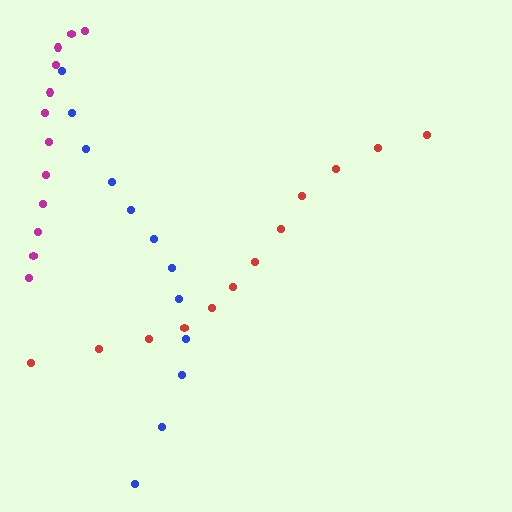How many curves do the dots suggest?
There are 3 distinct paths.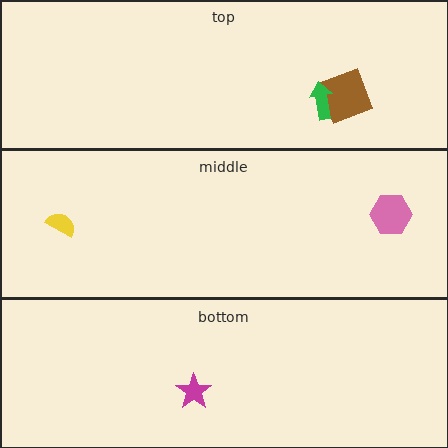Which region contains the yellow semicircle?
The middle region.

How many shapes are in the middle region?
2.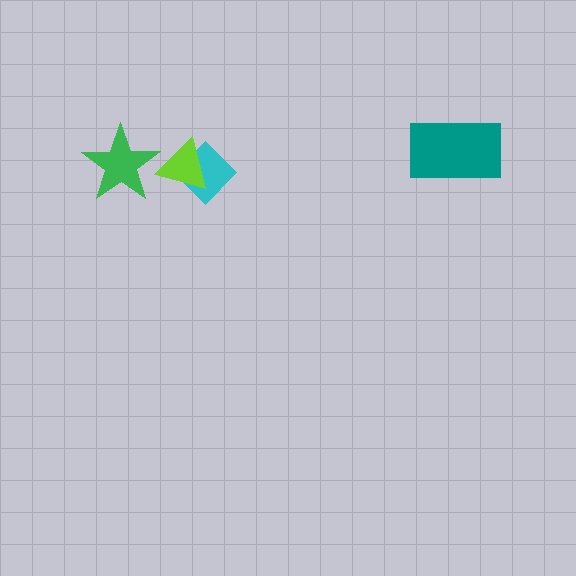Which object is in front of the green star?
The lime triangle is in front of the green star.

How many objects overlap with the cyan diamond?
1 object overlaps with the cyan diamond.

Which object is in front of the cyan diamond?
The lime triangle is in front of the cyan diamond.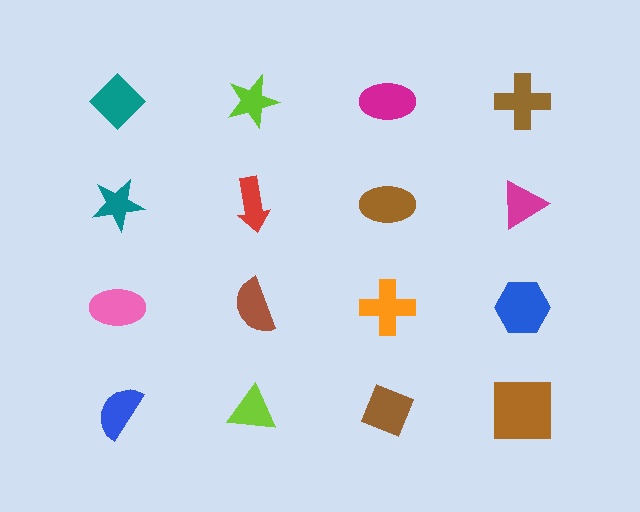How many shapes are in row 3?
4 shapes.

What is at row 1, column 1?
A teal diamond.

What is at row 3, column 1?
A pink ellipse.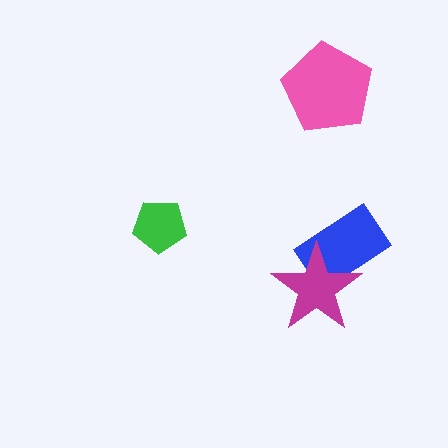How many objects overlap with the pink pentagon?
0 objects overlap with the pink pentagon.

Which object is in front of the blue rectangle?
The magenta star is in front of the blue rectangle.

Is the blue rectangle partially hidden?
Yes, it is partially covered by another shape.